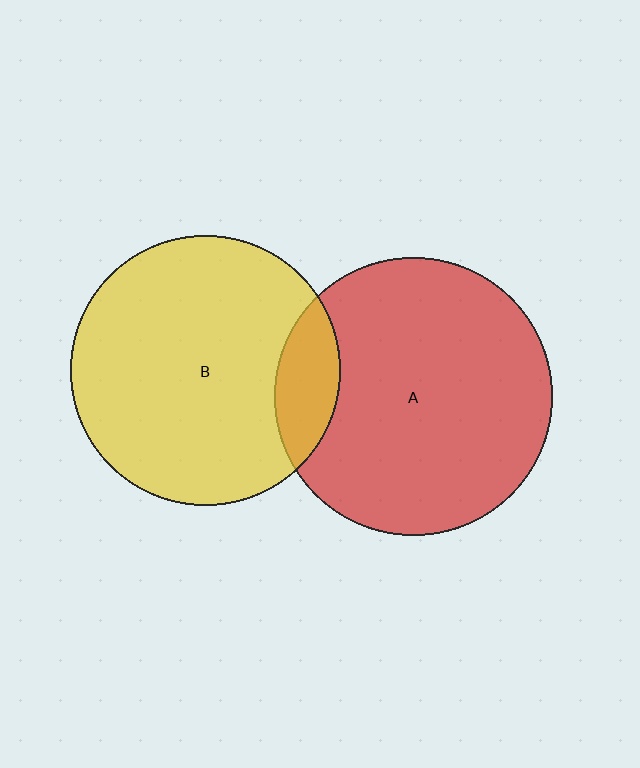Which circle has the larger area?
Circle A (red).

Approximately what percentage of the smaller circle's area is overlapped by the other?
Approximately 15%.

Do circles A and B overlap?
Yes.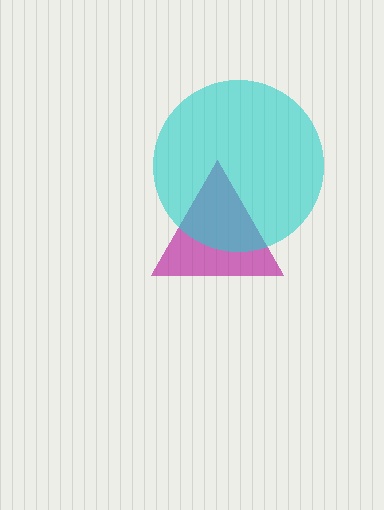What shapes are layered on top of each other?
The layered shapes are: a magenta triangle, a cyan circle.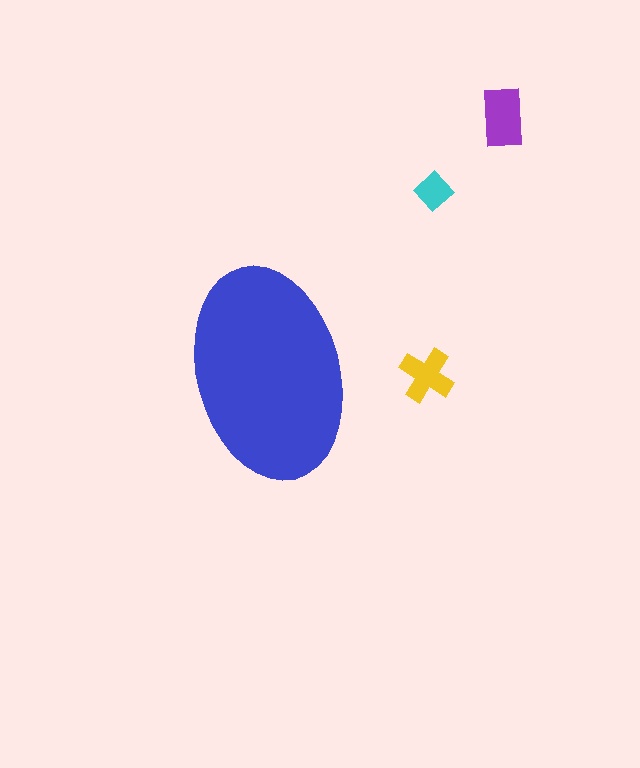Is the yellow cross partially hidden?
No, the yellow cross is fully visible.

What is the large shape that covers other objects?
A blue ellipse.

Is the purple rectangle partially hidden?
No, the purple rectangle is fully visible.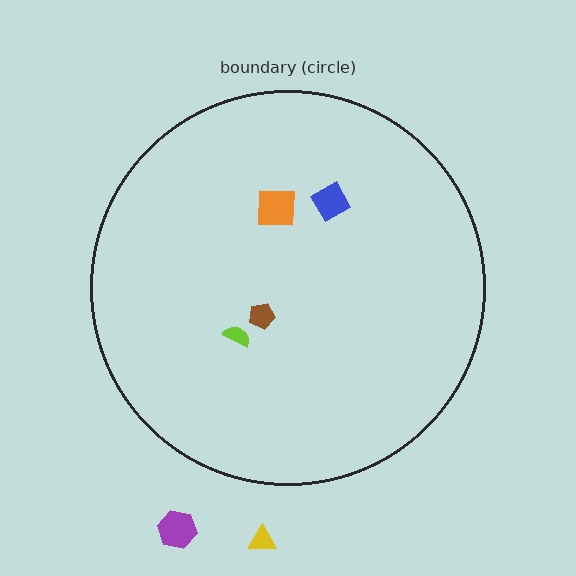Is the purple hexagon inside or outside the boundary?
Outside.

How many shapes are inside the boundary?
4 inside, 2 outside.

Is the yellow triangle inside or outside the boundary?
Outside.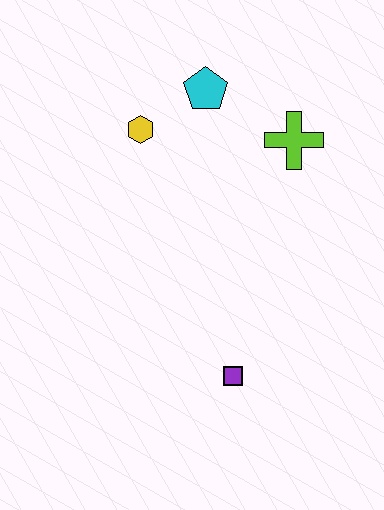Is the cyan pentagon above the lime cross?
Yes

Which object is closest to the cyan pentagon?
The yellow hexagon is closest to the cyan pentagon.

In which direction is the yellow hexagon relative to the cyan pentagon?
The yellow hexagon is to the left of the cyan pentagon.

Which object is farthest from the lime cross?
The purple square is farthest from the lime cross.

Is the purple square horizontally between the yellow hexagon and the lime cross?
Yes